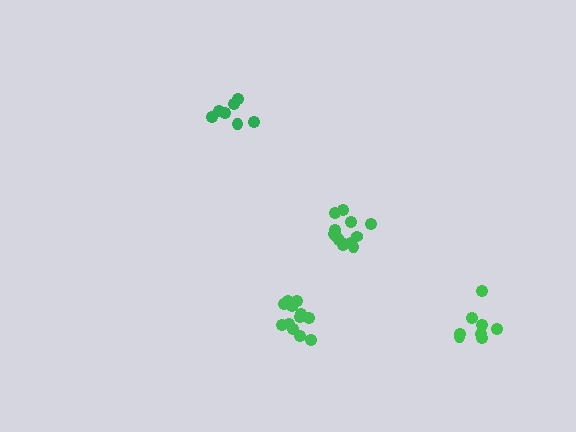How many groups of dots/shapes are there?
There are 4 groups.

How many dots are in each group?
Group 1: 13 dots, Group 2: 7 dots, Group 3: 13 dots, Group 4: 8 dots (41 total).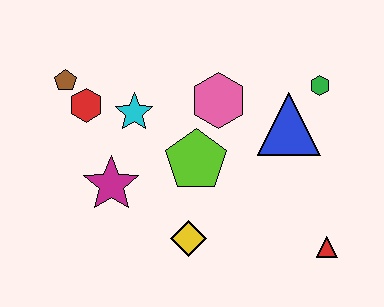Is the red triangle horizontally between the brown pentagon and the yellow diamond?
No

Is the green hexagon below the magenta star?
No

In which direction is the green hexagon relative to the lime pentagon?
The green hexagon is to the right of the lime pentagon.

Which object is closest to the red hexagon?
The brown pentagon is closest to the red hexagon.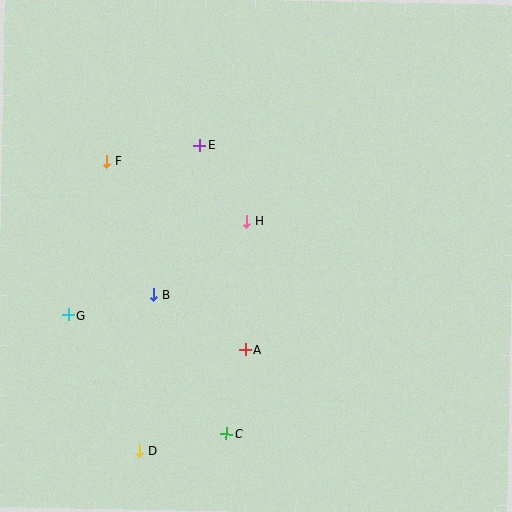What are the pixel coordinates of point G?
Point G is at (68, 315).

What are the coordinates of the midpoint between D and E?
The midpoint between D and E is at (170, 298).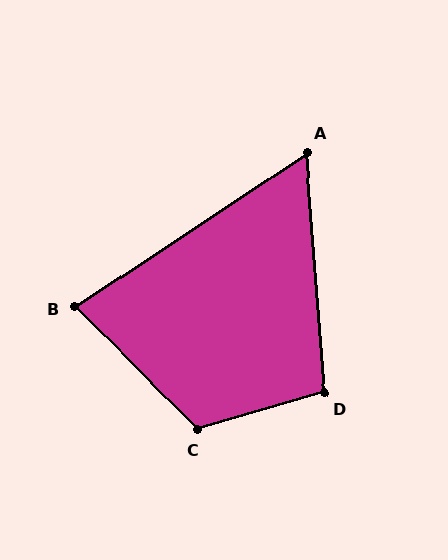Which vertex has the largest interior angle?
C, at approximately 119 degrees.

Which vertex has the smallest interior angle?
A, at approximately 61 degrees.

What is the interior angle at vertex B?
Approximately 78 degrees (acute).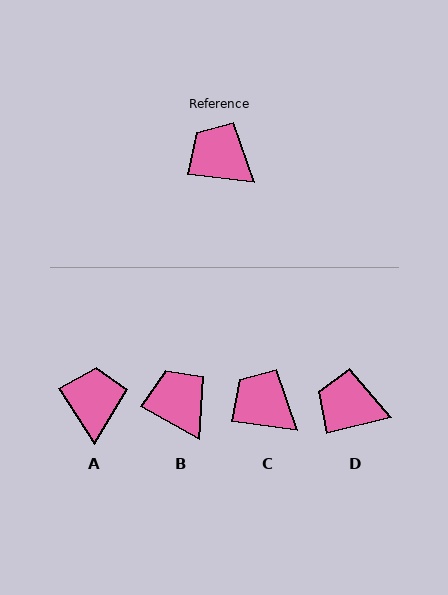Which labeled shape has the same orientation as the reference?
C.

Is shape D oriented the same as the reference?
No, it is off by about 21 degrees.